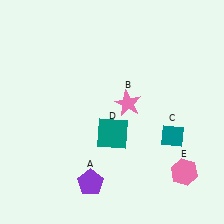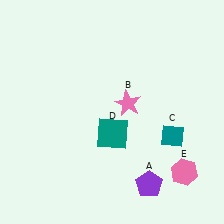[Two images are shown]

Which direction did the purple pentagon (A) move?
The purple pentagon (A) moved right.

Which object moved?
The purple pentagon (A) moved right.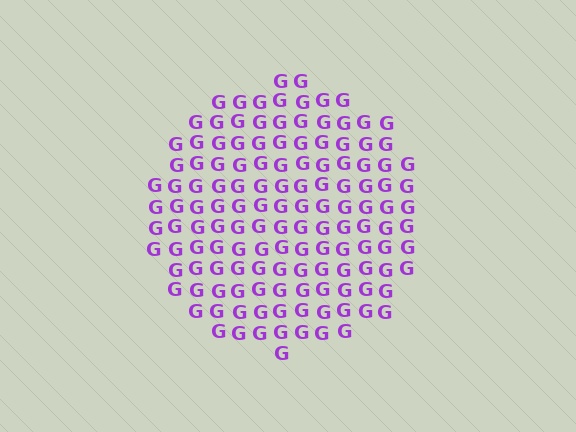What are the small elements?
The small elements are letter G's.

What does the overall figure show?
The overall figure shows a circle.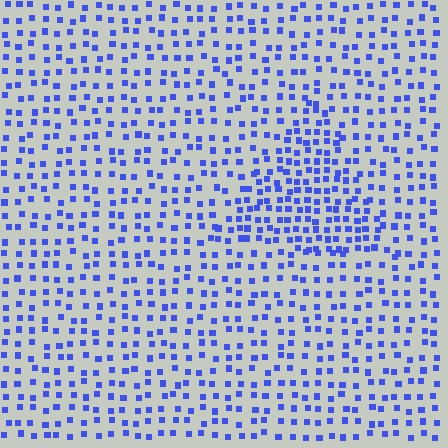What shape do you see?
I see a triangle.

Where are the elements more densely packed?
The elements are more densely packed inside the triangle boundary.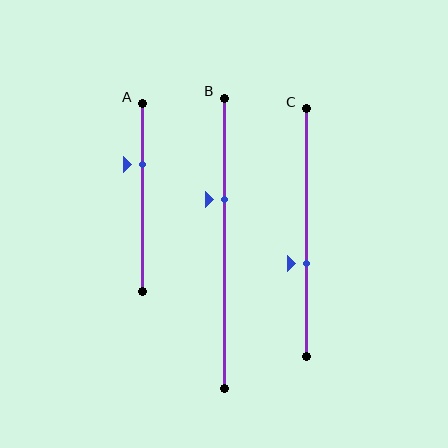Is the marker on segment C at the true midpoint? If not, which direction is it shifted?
No, the marker on segment C is shifted downward by about 12% of the segment length.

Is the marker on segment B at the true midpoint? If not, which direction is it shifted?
No, the marker on segment B is shifted upward by about 15% of the segment length.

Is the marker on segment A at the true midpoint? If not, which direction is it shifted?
No, the marker on segment A is shifted upward by about 18% of the segment length.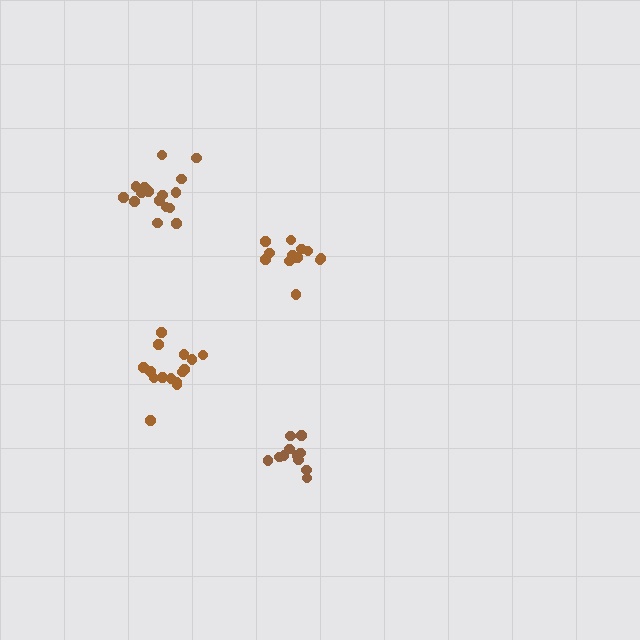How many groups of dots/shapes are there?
There are 4 groups.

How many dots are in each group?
Group 1: 11 dots, Group 2: 12 dots, Group 3: 15 dots, Group 4: 16 dots (54 total).